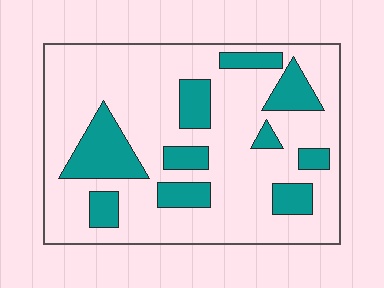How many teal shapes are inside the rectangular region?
10.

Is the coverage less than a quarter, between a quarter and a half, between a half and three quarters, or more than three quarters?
Less than a quarter.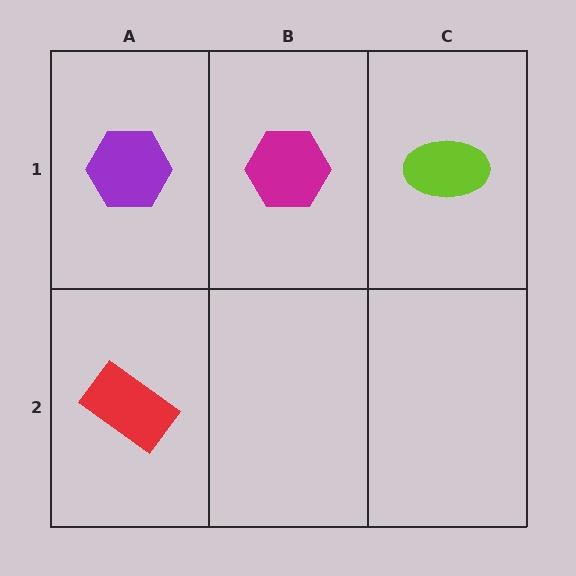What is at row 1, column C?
A lime ellipse.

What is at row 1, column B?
A magenta hexagon.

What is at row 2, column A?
A red rectangle.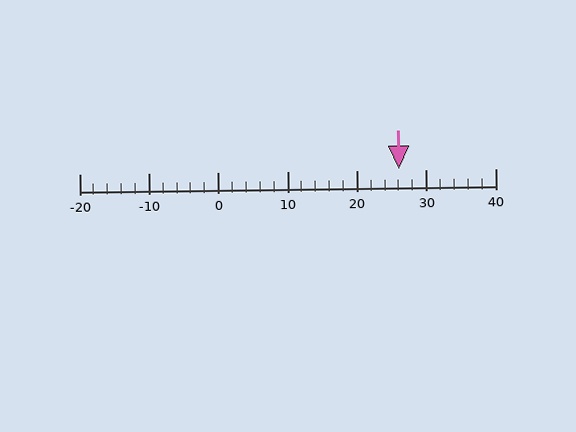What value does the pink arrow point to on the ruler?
The pink arrow points to approximately 26.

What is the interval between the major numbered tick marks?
The major tick marks are spaced 10 units apart.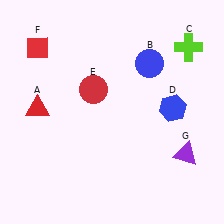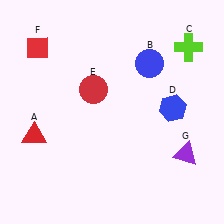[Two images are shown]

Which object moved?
The red triangle (A) moved down.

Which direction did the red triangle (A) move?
The red triangle (A) moved down.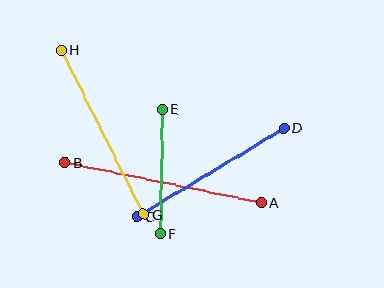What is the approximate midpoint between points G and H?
The midpoint is at approximately (102, 132) pixels.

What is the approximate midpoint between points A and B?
The midpoint is at approximately (163, 182) pixels.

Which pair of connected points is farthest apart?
Points A and B are farthest apart.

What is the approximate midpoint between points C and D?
The midpoint is at approximately (210, 172) pixels.